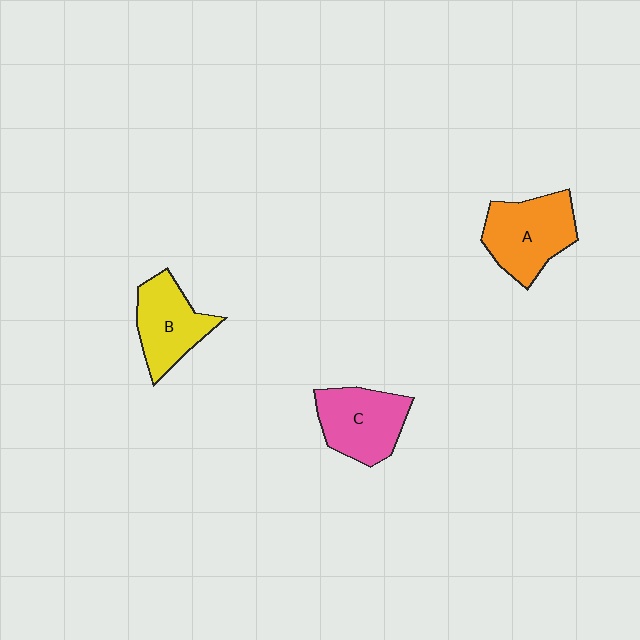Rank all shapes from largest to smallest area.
From largest to smallest: A (orange), C (pink), B (yellow).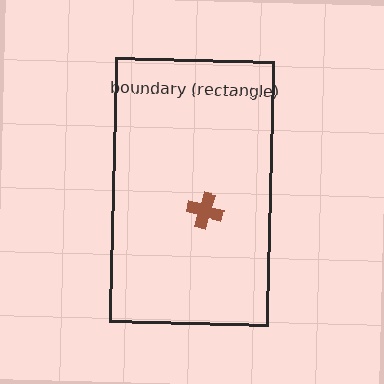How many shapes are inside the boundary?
1 inside, 0 outside.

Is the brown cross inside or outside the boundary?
Inside.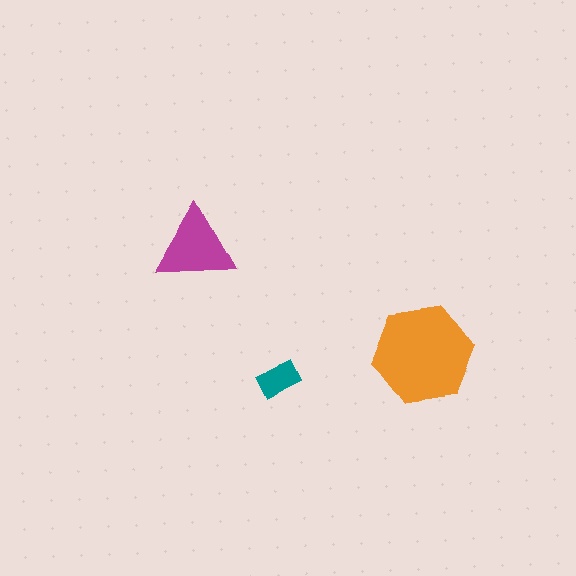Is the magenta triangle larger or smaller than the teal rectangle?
Larger.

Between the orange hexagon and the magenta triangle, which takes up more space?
The orange hexagon.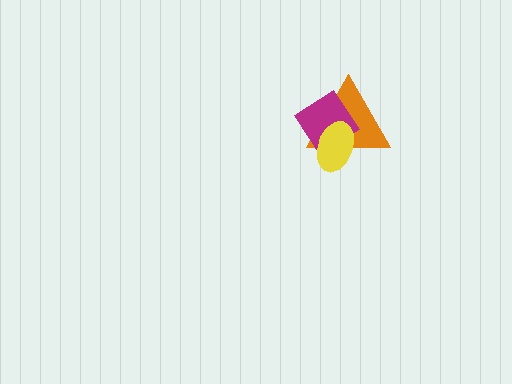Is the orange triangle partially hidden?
Yes, it is partially covered by another shape.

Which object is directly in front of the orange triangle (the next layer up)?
The magenta diamond is directly in front of the orange triangle.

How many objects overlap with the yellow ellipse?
2 objects overlap with the yellow ellipse.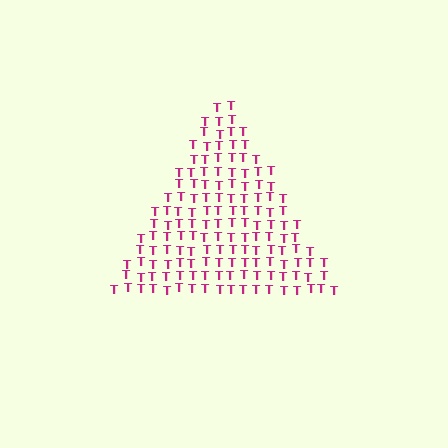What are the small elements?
The small elements are letter T's.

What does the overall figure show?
The overall figure shows a triangle.